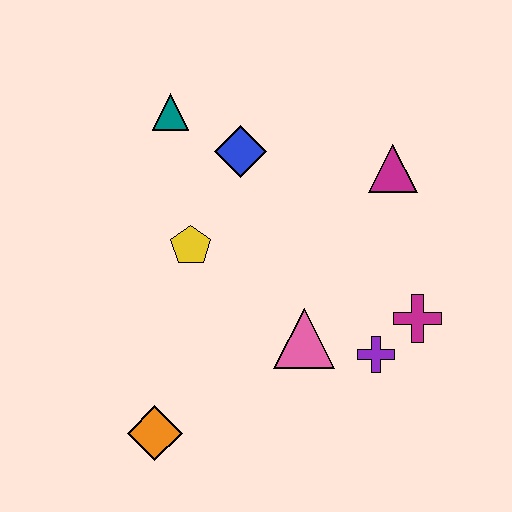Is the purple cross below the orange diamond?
No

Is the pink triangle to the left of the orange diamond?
No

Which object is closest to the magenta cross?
The purple cross is closest to the magenta cross.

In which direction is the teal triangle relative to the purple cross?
The teal triangle is above the purple cross.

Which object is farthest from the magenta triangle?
The orange diamond is farthest from the magenta triangle.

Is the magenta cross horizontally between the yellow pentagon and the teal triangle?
No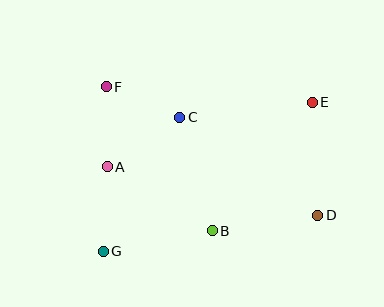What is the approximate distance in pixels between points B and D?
The distance between B and D is approximately 107 pixels.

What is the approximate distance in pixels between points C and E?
The distance between C and E is approximately 133 pixels.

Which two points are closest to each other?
Points C and F are closest to each other.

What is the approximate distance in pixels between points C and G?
The distance between C and G is approximately 154 pixels.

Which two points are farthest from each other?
Points E and G are farthest from each other.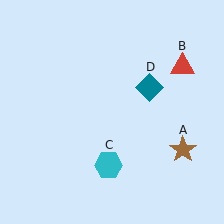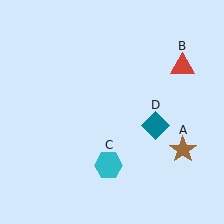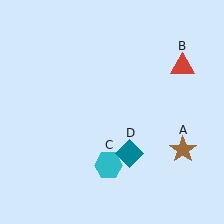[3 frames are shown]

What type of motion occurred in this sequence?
The teal diamond (object D) rotated clockwise around the center of the scene.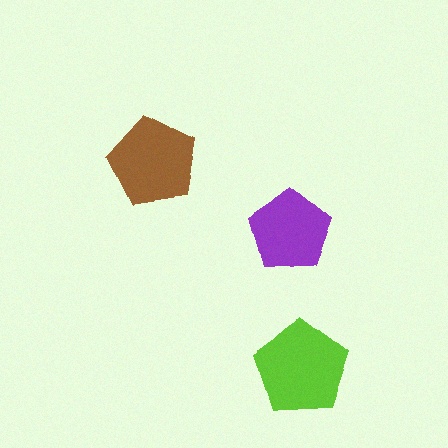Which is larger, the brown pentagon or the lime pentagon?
The lime one.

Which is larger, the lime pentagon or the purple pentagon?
The lime one.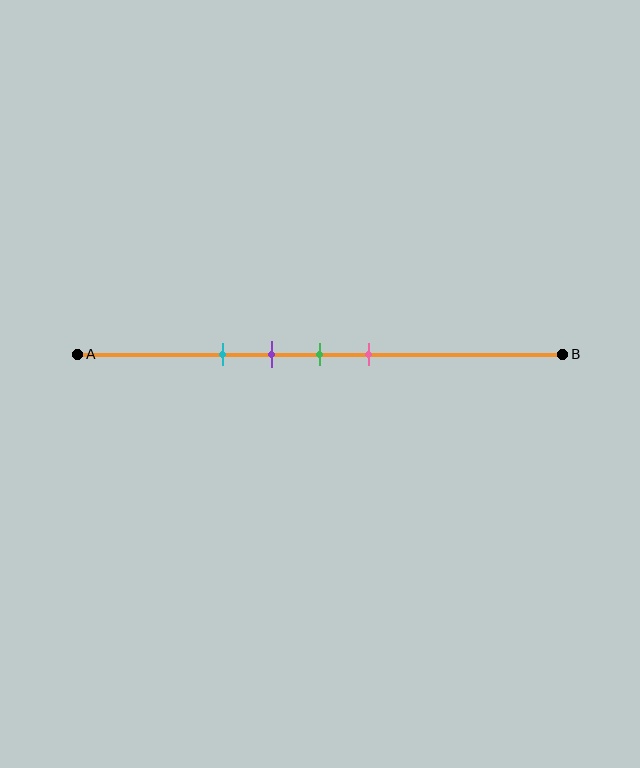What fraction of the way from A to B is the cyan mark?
The cyan mark is approximately 30% (0.3) of the way from A to B.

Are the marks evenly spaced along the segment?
Yes, the marks are approximately evenly spaced.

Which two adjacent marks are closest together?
The purple and green marks are the closest adjacent pair.